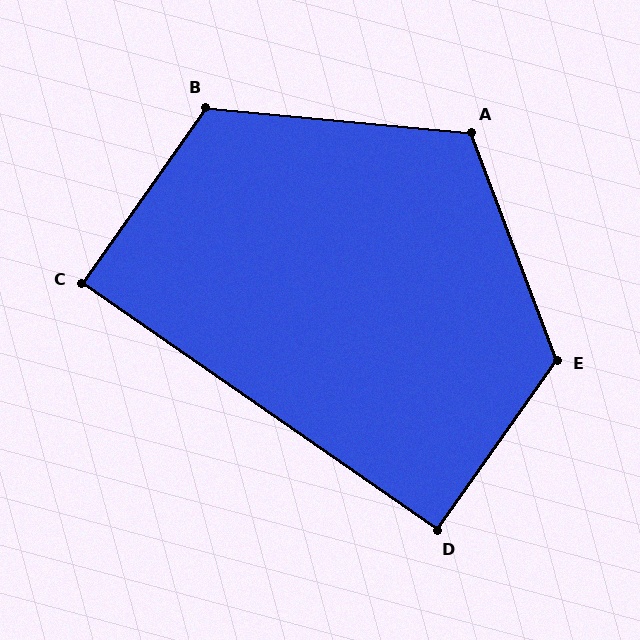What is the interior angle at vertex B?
Approximately 120 degrees (obtuse).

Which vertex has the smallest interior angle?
C, at approximately 90 degrees.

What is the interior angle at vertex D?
Approximately 90 degrees (approximately right).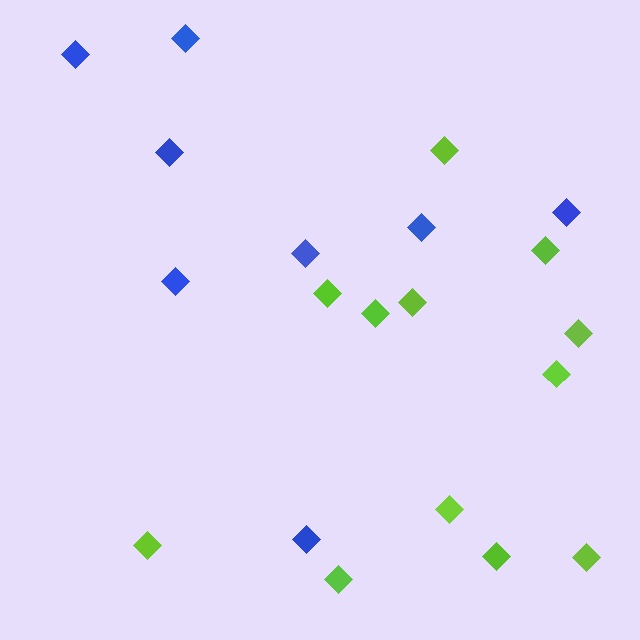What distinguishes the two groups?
There are 2 groups: one group of lime diamonds (12) and one group of blue diamonds (8).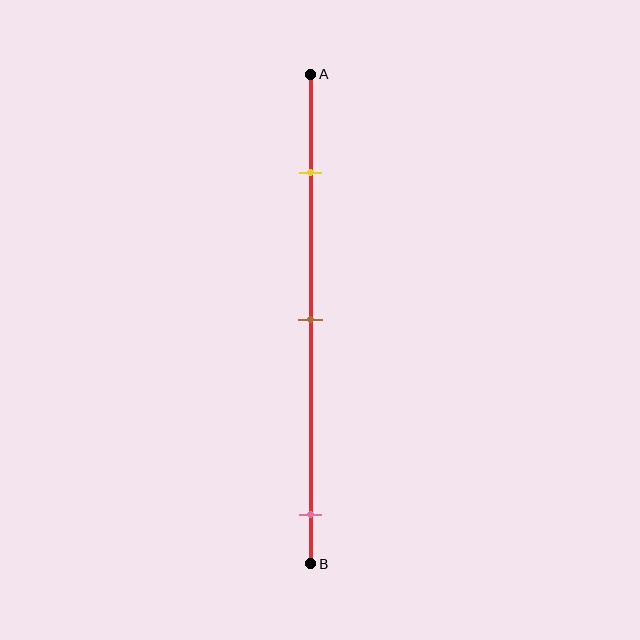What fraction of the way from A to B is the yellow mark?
The yellow mark is approximately 20% (0.2) of the way from A to B.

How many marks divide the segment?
There are 3 marks dividing the segment.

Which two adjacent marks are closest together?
The yellow and brown marks are the closest adjacent pair.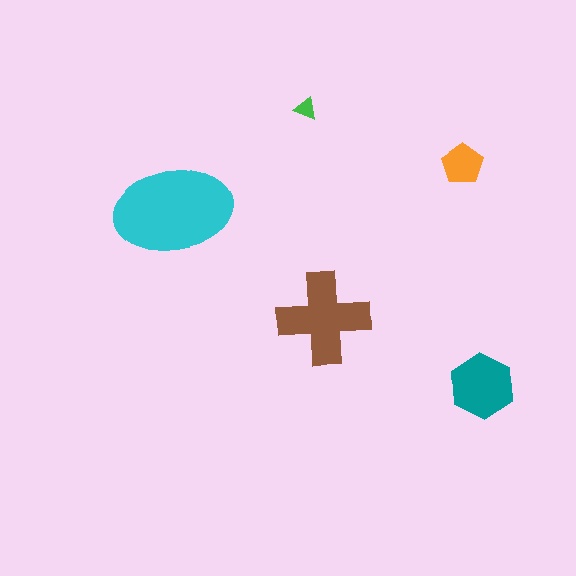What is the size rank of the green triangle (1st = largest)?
5th.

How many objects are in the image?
There are 5 objects in the image.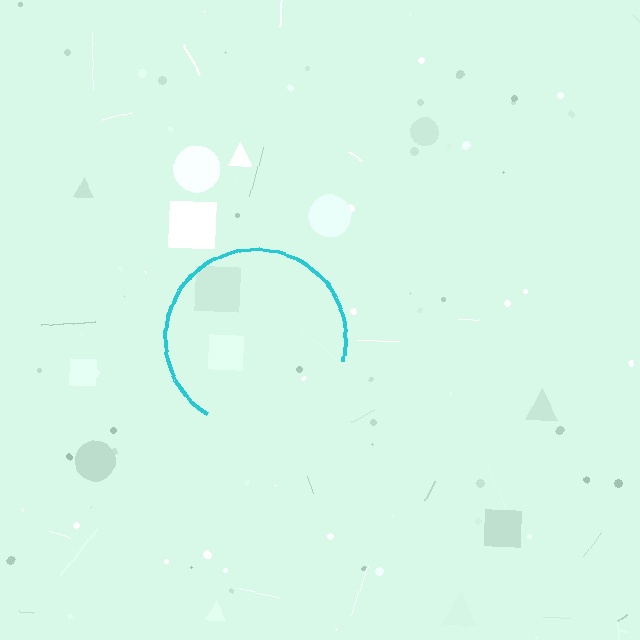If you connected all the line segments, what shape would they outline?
They would outline a circle.